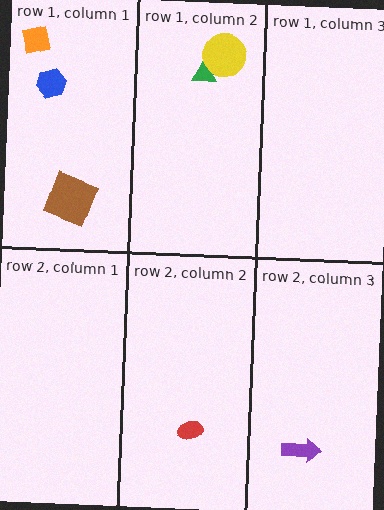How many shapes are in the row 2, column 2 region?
1.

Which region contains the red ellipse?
The row 2, column 2 region.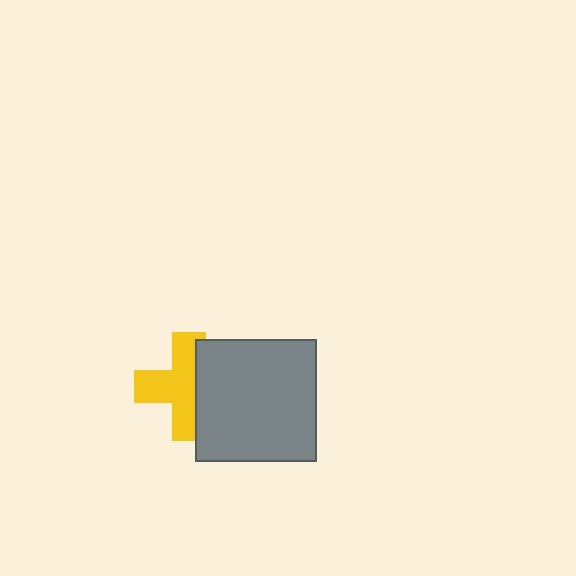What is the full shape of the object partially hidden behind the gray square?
The partially hidden object is a yellow cross.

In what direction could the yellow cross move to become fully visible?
The yellow cross could move left. That would shift it out from behind the gray square entirely.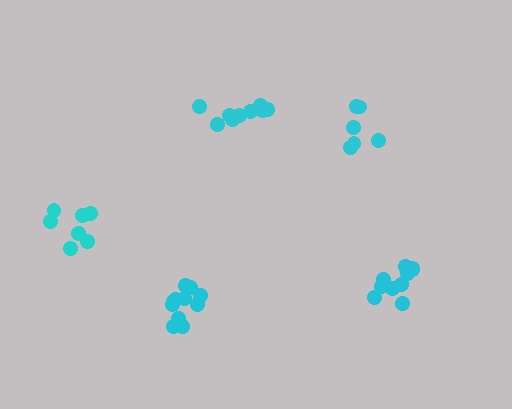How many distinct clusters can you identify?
There are 5 distinct clusters.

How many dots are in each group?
Group 1: 11 dots, Group 2: 9 dots, Group 3: 6 dots, Group 4: 11 dots, Group 5: 7 dots (44 total).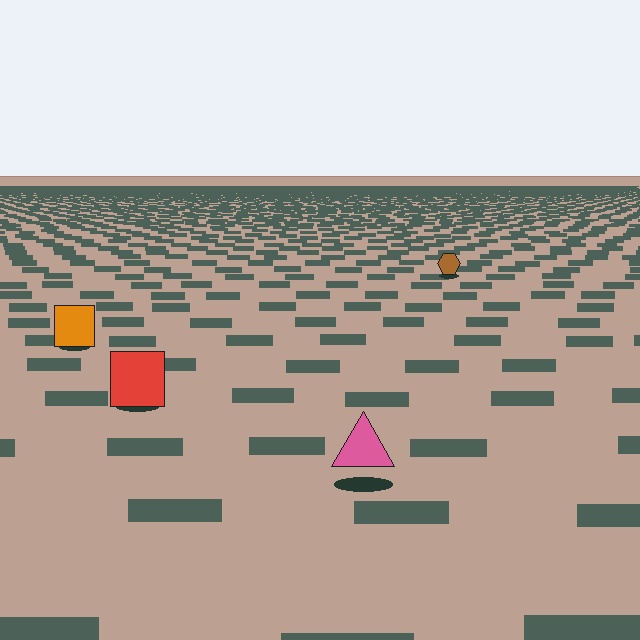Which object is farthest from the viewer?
The brown hexagon is farthest from the viewer. It appears smaller and the ground texture around it is denser.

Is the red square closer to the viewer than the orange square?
Yes. The red square is closer — you can tell from the texture gradient: the ground texture is coarser near it.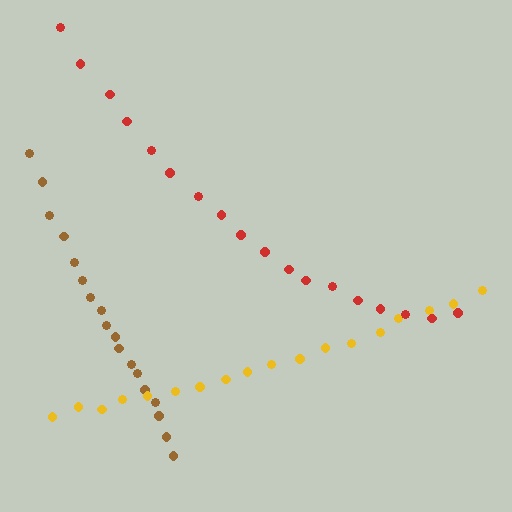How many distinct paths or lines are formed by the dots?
There are 3 distinct paths.